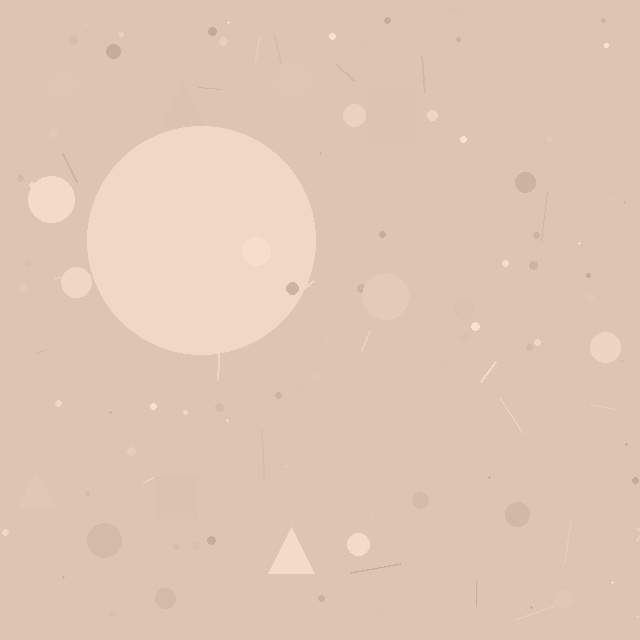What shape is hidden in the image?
A circle is hidden in the image.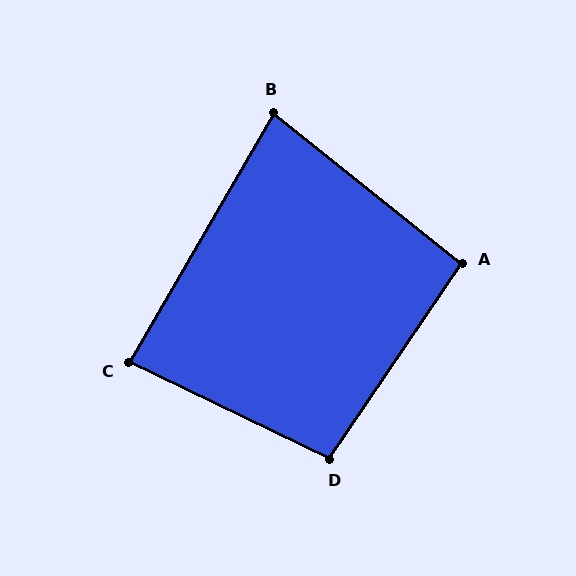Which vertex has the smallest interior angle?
B, at approximately 81 degrees.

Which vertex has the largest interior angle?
D, at approximately 99 degrees.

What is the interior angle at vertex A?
Approximately 94 degrees (approximately right).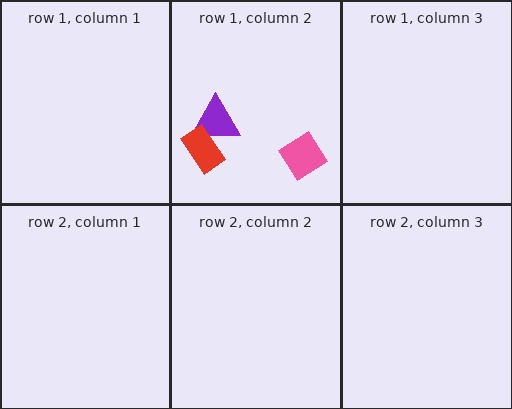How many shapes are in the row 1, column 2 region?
3.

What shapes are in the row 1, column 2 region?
The purple triangle, the pink diamond, the red rectangle.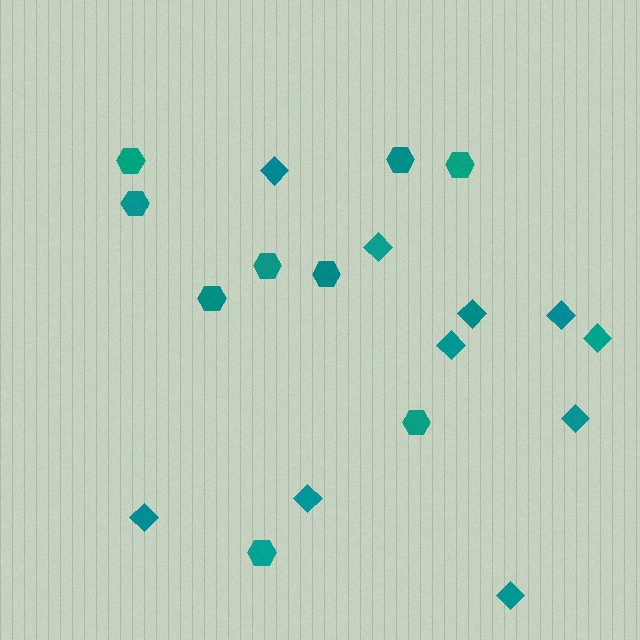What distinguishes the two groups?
There are 2 groups: one group of hexagons (9) and one group of diamonds (10).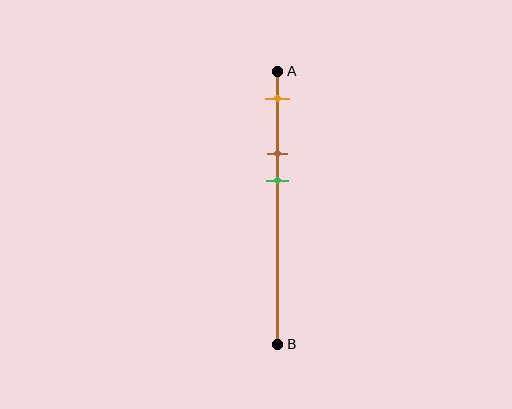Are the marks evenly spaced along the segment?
Yes, the marks are approximately evenly spaced.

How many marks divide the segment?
There are 3 marks dividing the segment.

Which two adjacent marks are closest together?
The brown and green marks are the closest adjacent pair.